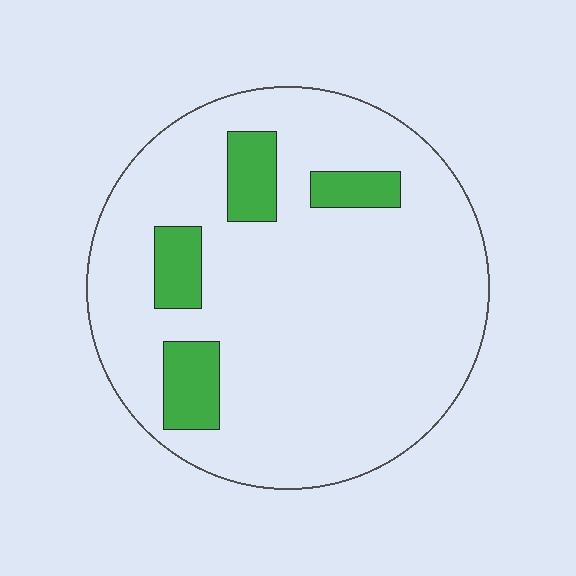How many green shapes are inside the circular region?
4.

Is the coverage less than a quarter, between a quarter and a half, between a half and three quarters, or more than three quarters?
Less than a quarter.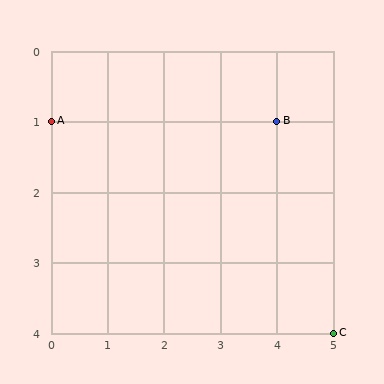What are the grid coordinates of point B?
Point B is at grid coordinates (4, 1).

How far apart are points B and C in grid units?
Points B and C are 1 column and 3 rows apart (about 3.2 grid units diagonally).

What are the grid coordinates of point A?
Point A is at grid coordinates (0, 1).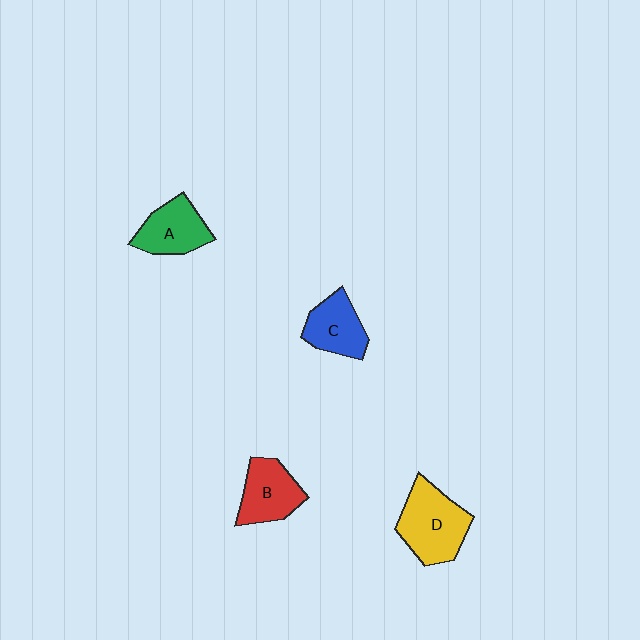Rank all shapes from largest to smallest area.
From largest to smallest: D (yellow), B (red), A (green), C (blue).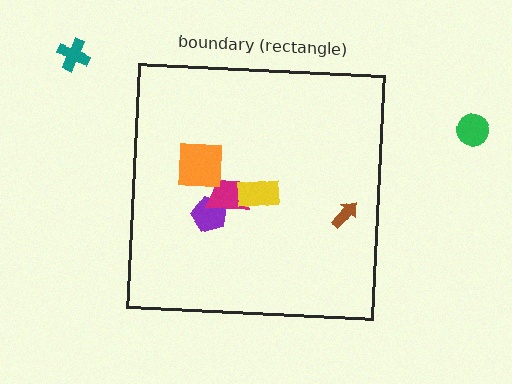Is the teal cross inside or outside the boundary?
Outside.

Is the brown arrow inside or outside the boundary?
Inside.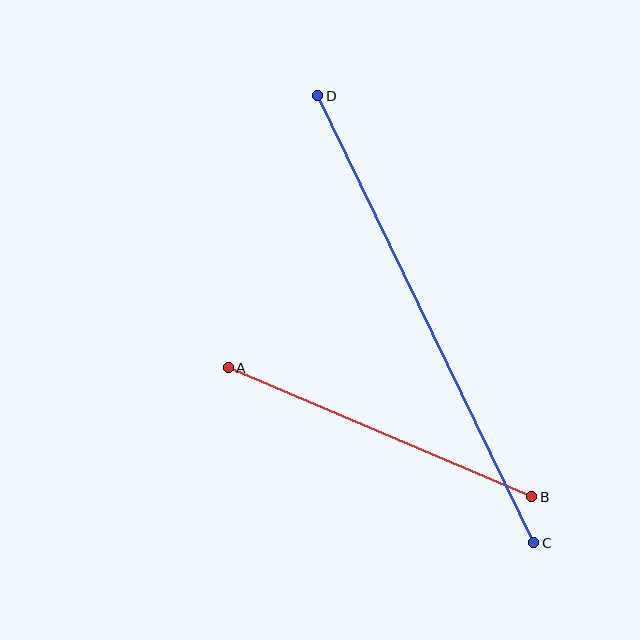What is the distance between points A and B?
The distance is approximately 330 pixels.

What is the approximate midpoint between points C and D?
The midpoint is at approximately (426, 319) pixels.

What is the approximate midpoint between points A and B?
The midpoint is at approximately (380, 432) pixels.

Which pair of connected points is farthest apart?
Points C and D are farthest apart.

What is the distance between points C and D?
The distance is approximately 497 pixels.